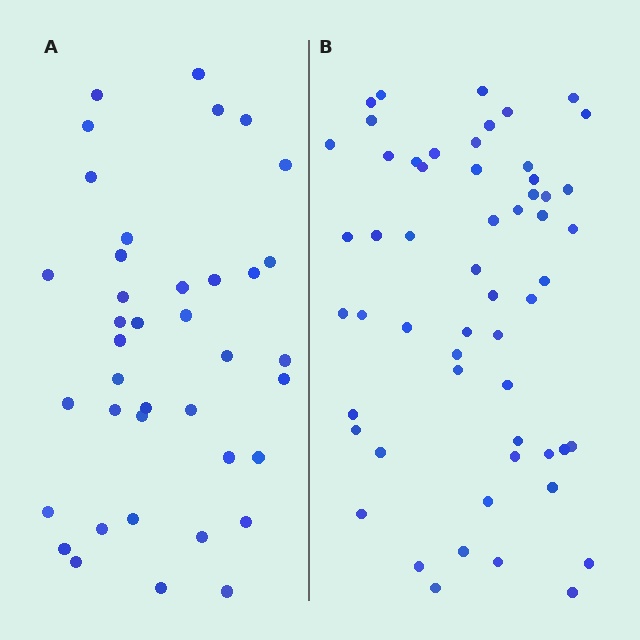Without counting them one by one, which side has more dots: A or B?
Region B (the right region) has more dots.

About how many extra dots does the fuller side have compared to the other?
Region B has approximately 15 more dots than region A.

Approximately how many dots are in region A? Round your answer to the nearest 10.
About 40 dots. (The exact count is 39, which rounds to 40.)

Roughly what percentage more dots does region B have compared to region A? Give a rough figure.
About 45% more.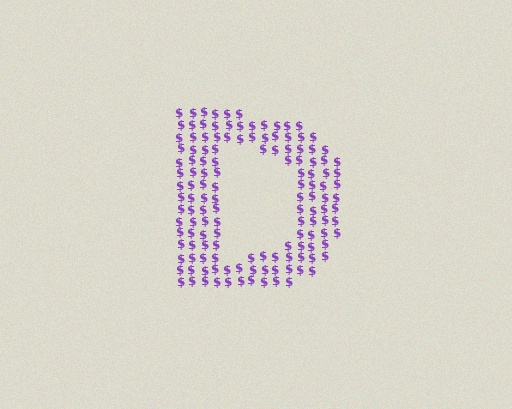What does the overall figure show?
The overall figure shows the letter D.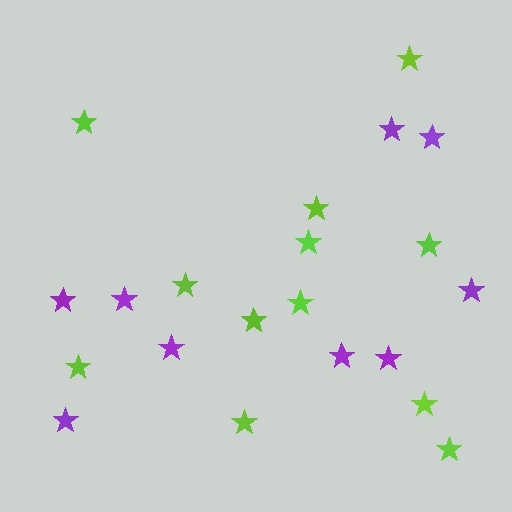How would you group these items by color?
There are 2 groups: one group of purple stars (9) and one group of lime stars (12).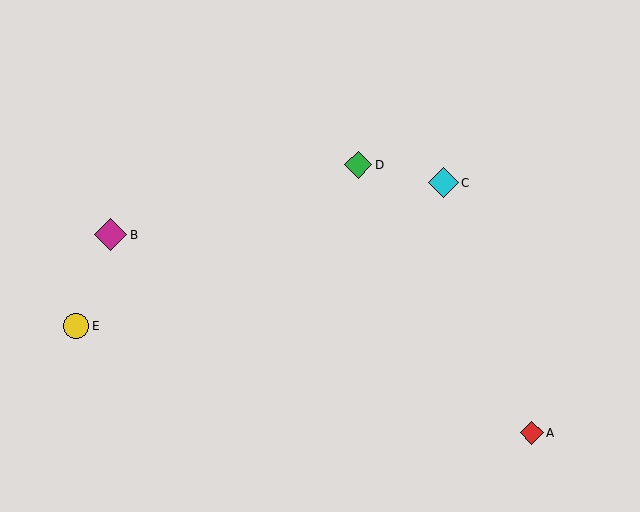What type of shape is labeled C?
Shape C is a cyan diamond.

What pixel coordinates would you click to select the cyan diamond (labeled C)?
Click at (443, 183) to select the cyan diamond C.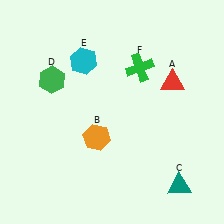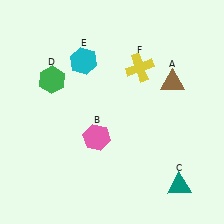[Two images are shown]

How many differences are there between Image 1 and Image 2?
There are 3 differences between the two images.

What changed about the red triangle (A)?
In Image 1, A is red. In Image 2, it changed to brown.